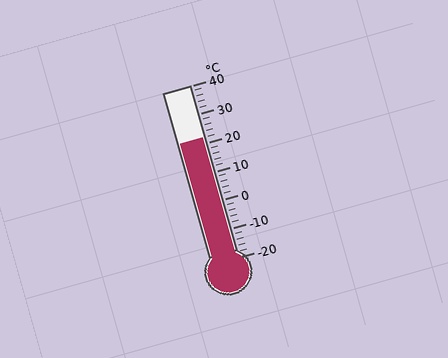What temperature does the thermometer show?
The thermometer shows approximately 22°C.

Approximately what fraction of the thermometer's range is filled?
The thermometer is filled to approximately 70% of its range.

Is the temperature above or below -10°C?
The temperature is above -10°C.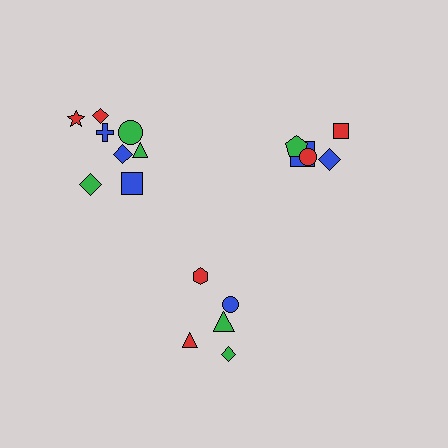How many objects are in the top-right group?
There are 5 objects.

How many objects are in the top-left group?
There are 8 objects.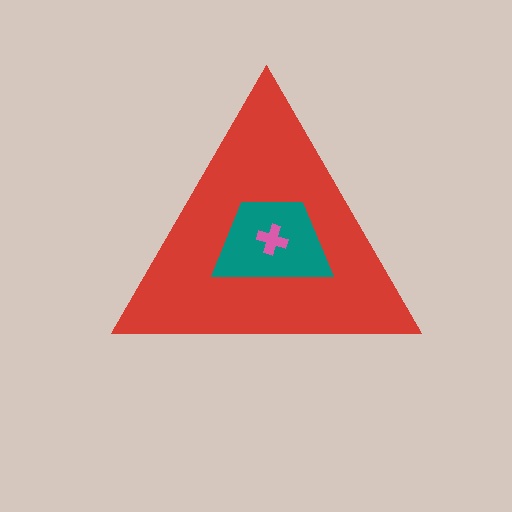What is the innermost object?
The pink cross.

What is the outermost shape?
The red triangle.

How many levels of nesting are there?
3.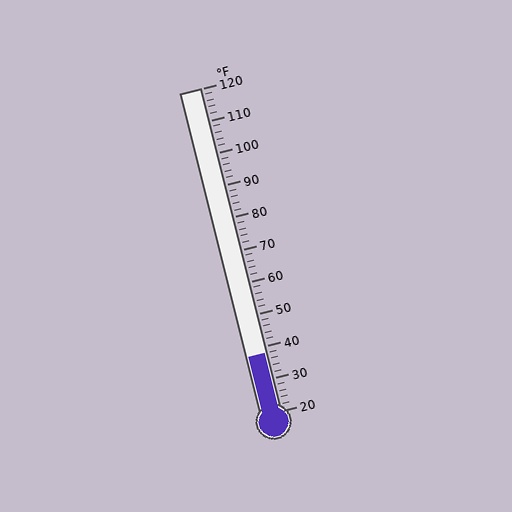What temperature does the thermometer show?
The thermometer shows approximately 38°F.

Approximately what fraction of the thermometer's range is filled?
The thermometer is filled to approximately 20% of its range.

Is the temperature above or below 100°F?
The temperature is below 100°F.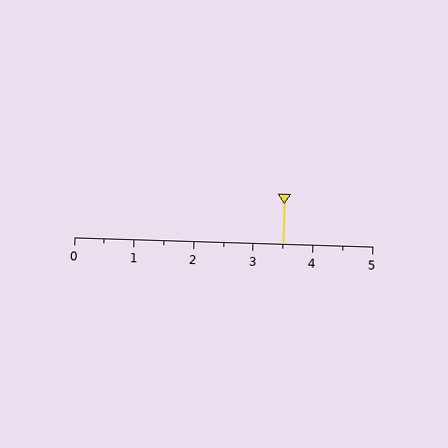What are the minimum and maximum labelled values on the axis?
The axis runs from 0 to 5.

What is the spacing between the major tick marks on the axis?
The major ticks are spaced 1 apart.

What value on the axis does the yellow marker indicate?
The marker indicates approximately 3.5.